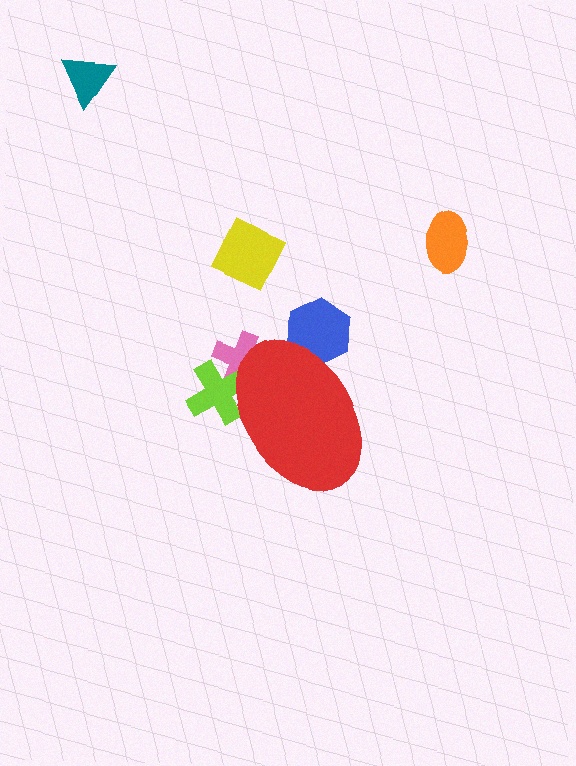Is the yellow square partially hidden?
No, the yellow square is fully visible.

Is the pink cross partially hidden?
Yes, the pink cross is partially hidden behind the red ellipse.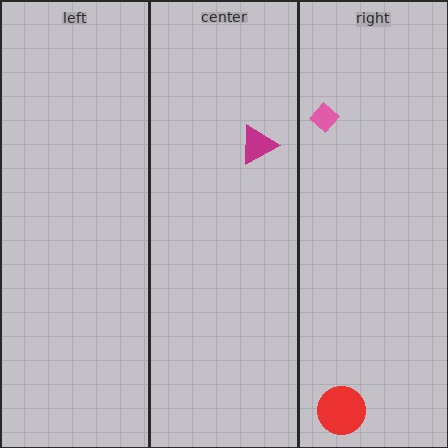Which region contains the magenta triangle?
The center region.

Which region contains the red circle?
The right region.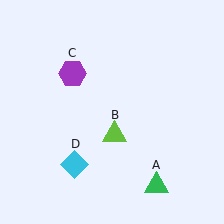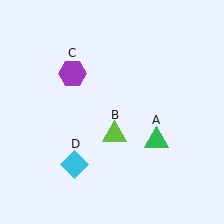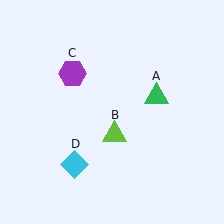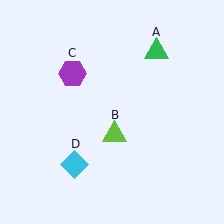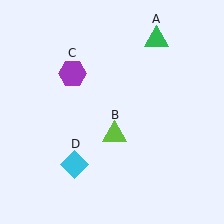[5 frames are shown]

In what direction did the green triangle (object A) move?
The green triangle (object A) moved up.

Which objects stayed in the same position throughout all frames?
Lime triangle (object B) and purple hexagon (object C) and cyan diamond (object D) remained stationary.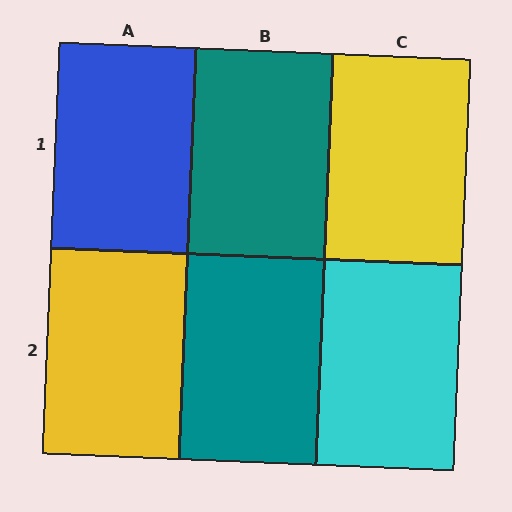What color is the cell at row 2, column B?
Teal.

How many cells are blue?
1 cell is blue.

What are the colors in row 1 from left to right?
Blue, teal, yellow.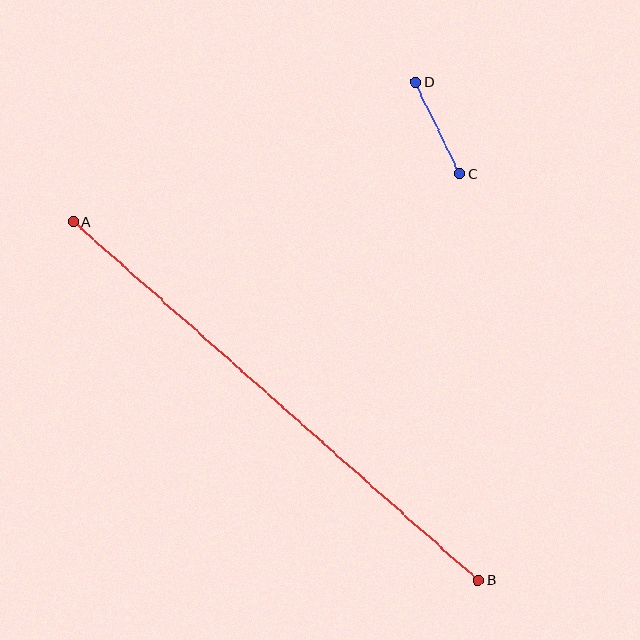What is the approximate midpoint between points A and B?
The midpoint is at approximately (276, 401) pixels.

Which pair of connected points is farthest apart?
Points A and B are farthest apart.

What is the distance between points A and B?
The distance is approximately 541 pixels.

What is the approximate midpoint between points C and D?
The midpoint is at approximately (438, 128) pixels.